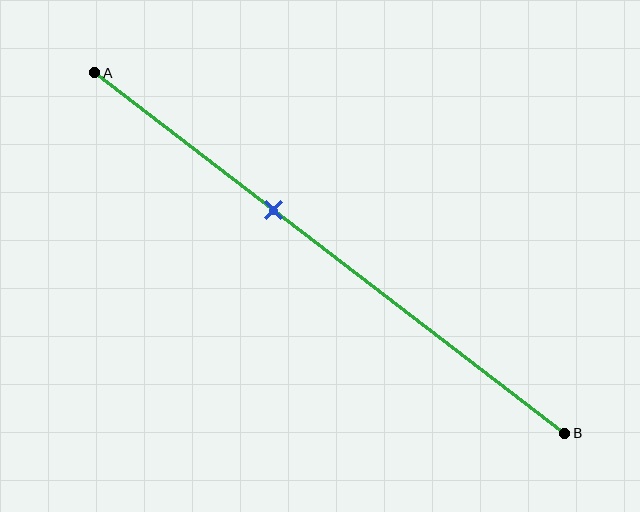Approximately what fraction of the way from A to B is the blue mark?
The blue mark is approximately 40% of the way from A to B.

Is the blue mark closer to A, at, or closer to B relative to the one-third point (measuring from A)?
The blue mark is closer to point B than the one-third point of segment AB.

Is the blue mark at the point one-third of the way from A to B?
No, the mark is at about 40% from A, not at the 33% one-third point.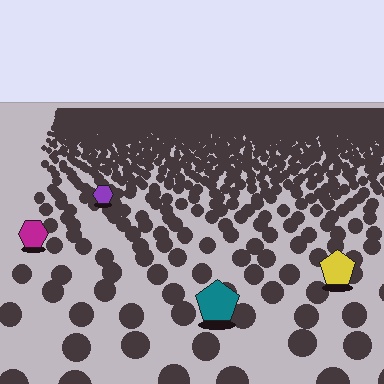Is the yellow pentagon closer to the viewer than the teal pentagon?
No. The teal pentagon is closer — you can tell from the texture gradient: the ground texture is coarser near it.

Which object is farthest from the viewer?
The purple hexagon is farthest from the viewer. It appears smaller and the ground texture around it is denser.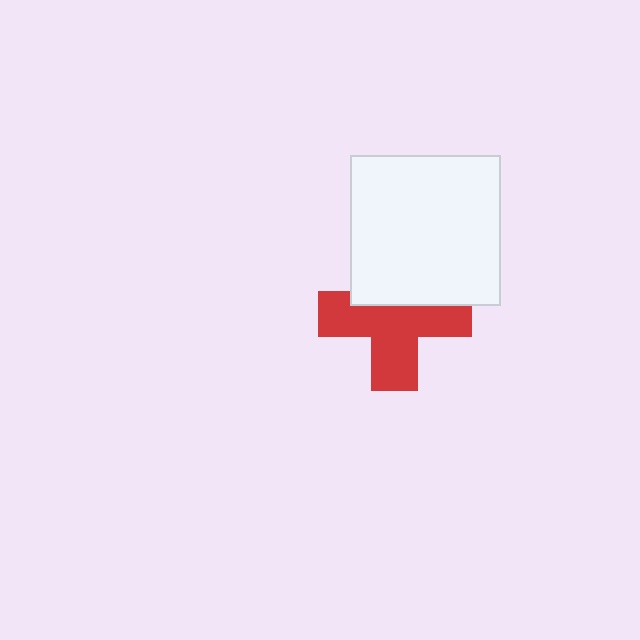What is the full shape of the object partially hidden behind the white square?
The partially hidden object is a red cross.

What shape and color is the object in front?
The object in front is a white square.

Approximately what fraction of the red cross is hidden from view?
Roughly 35% of the red cross is hidden behind the white square.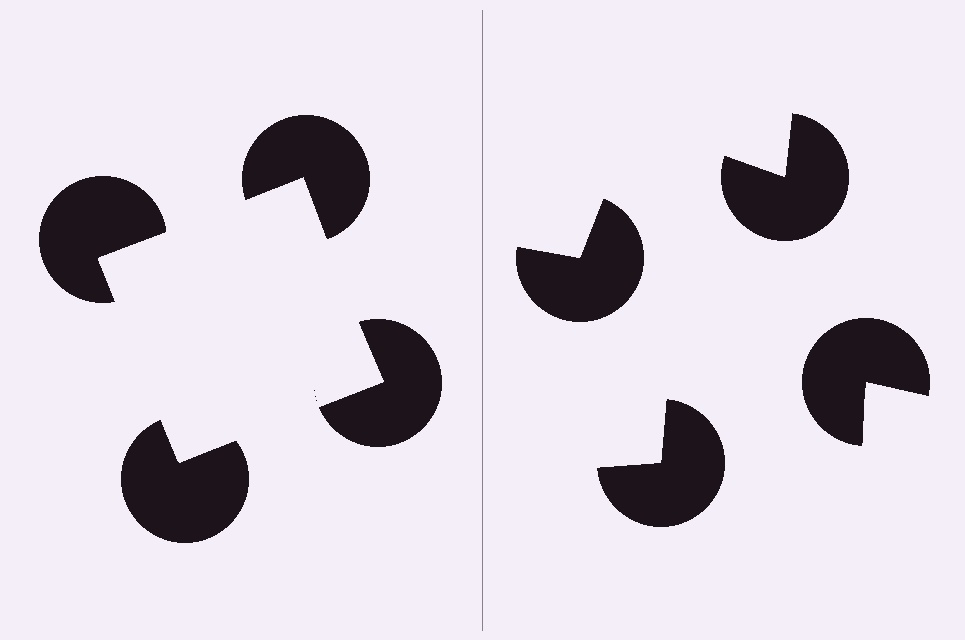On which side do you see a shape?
An illusory square appears on the left side. On the right side the wedge cuts are rotated, so no coherent shape forms.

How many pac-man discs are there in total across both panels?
8 — 4 on each side.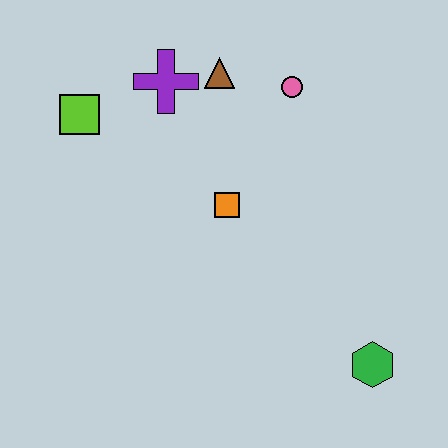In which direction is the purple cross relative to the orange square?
The purple cross is above the orange square.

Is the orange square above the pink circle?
No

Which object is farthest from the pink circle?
The green hexagon is farthest from the pink circle.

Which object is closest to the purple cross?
The brown triangle is closest to the purple cross.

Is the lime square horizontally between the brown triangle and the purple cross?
No